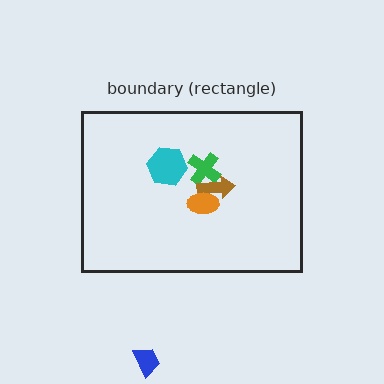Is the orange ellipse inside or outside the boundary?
Inside.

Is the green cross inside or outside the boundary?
Inside.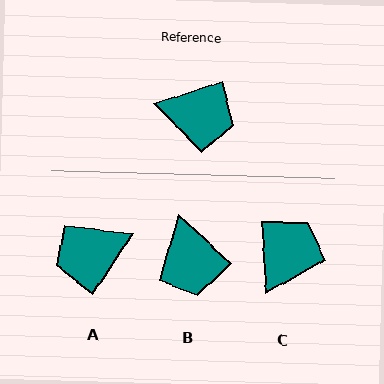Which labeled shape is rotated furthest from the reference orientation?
A, about 142 degrees away.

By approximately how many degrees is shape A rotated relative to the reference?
Approximately 142 degrees clockwise.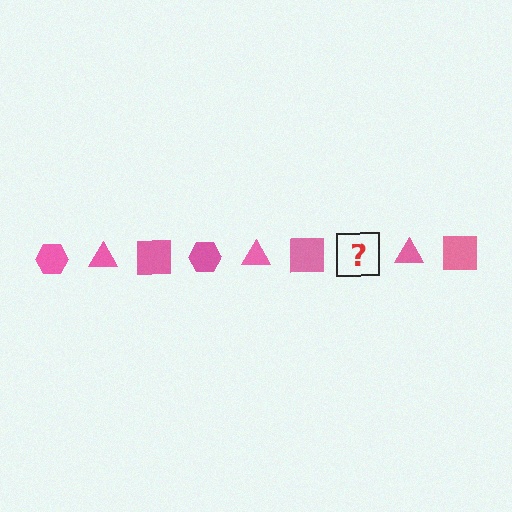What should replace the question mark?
The question mark should be replaced with a pink hexagon.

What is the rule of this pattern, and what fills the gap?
The rule is that the pattern cycles through hexagon, triangle, square shapes in pink. The gap should be filled with a pink hexagon.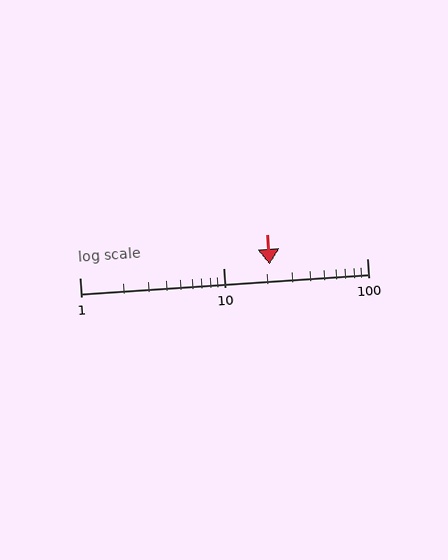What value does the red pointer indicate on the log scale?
The pointer indicates approximately 21.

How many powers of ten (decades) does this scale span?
The scale spans 2 decades, from 1 to 100.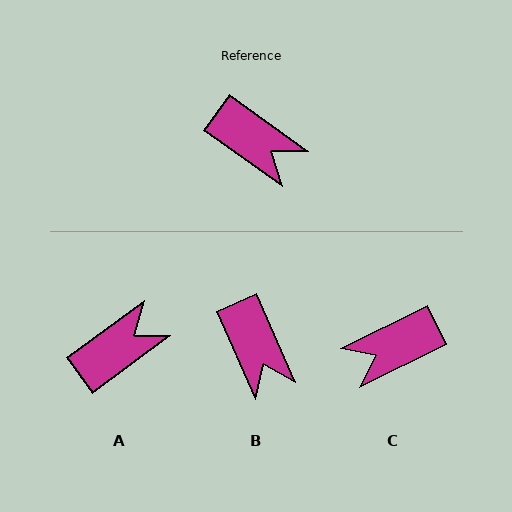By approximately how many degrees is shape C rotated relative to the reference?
Approximately 118 degrees clockwise.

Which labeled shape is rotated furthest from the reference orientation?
C, about 118 degrees away.